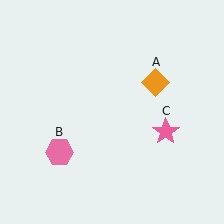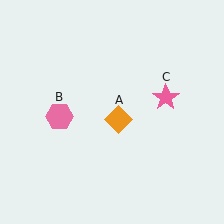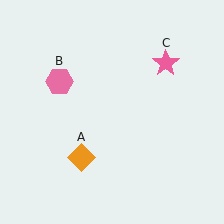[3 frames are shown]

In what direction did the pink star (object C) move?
The pink star (object C) moved up.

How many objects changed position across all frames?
3 objects changed position: orange diamond (object A), pink hexagon (object B), pink star (object C).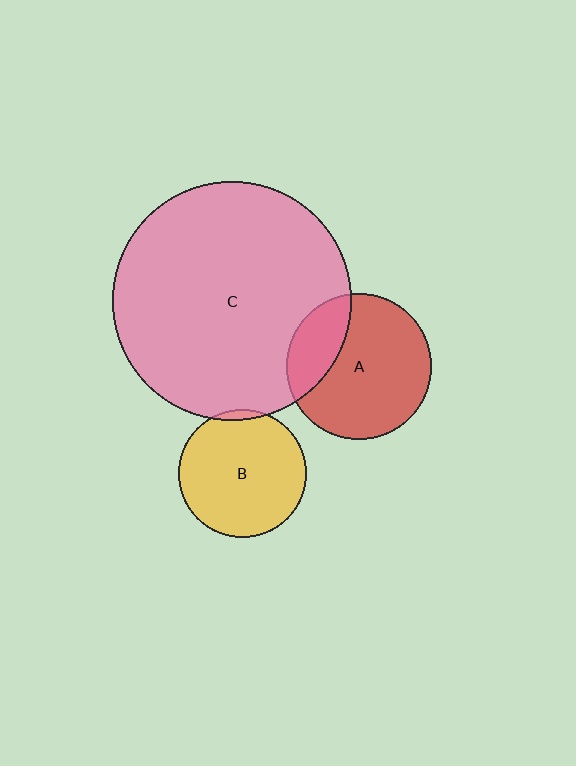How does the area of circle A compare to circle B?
Approximately 1.3 times.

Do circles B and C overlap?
Yes.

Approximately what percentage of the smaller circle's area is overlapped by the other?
Approximately 5%.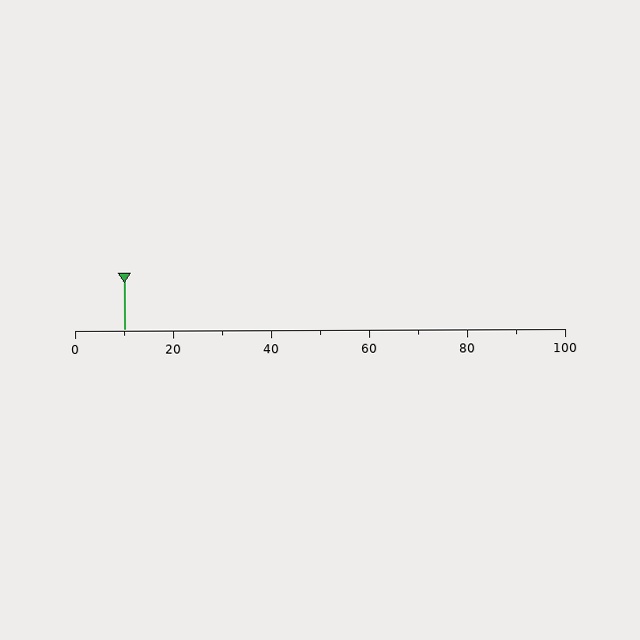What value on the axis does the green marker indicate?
The marker indicates approximately 10.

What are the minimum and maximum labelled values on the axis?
The axis runs from 0 to 100.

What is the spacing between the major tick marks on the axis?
The major ticks are spaced 20 apart.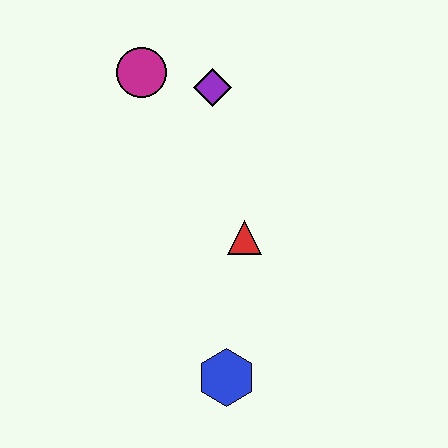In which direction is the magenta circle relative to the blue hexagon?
The magenta circle is above the blue hexagon.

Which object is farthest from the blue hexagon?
The magenta circle is farthest from the blue hexagon.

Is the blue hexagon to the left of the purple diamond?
No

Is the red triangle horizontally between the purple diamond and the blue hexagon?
No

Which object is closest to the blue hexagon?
The red triangle is closest to the blue hexagon.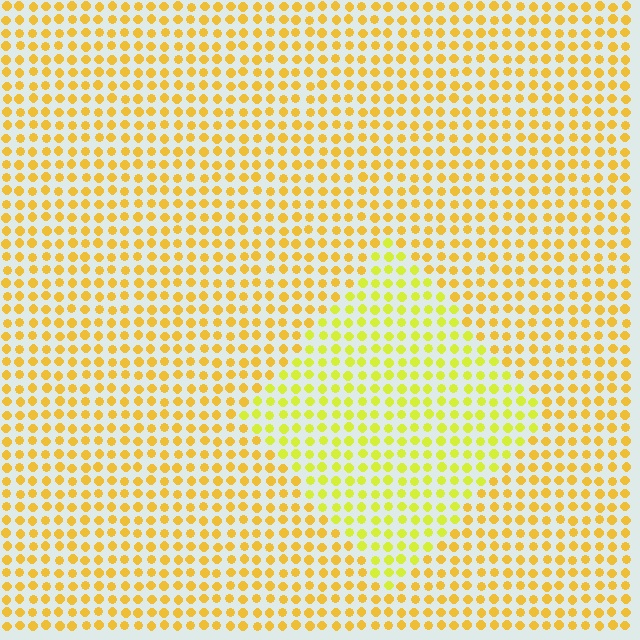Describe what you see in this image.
The image is filled with small yellow elements in a uniform arrangement. A diamond-shaped region is visible where the elements are tinted to a slightly different hue, forming a subtle color boundary.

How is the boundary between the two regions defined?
The boundary is defined purely by a slight shift in hue (about 25 degrees). Spacing, size, and orientation are identical on both sides.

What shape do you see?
I see a diamond.